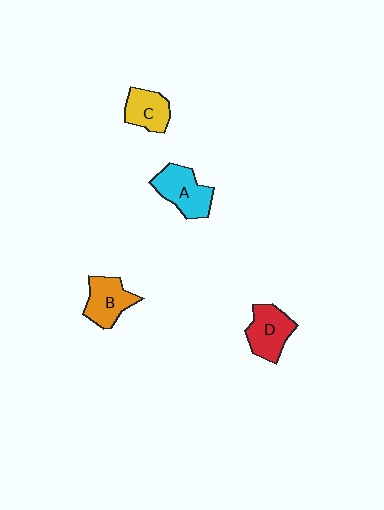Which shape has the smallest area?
Shape C (yellow).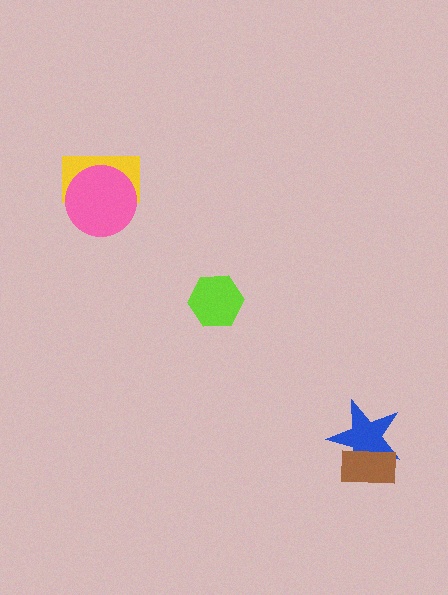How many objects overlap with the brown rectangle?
1 object overlaps with the brown rectangle.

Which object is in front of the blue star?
The brown rectangle is in front of the blue star.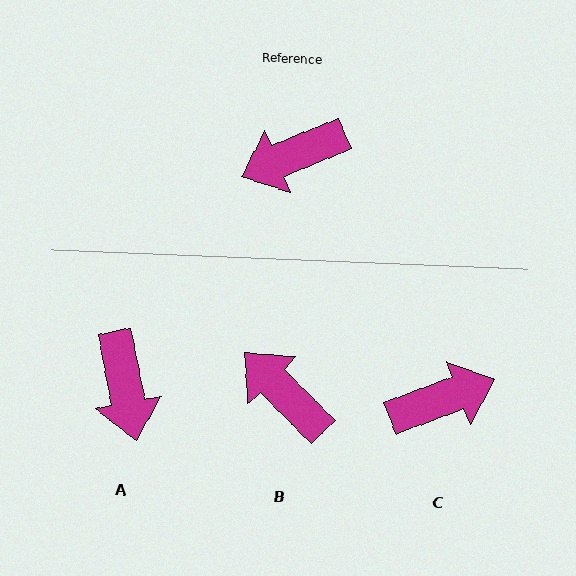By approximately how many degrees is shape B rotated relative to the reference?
Approximately 68 degrees clockwise.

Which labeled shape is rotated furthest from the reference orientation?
C, about 178 degrees away.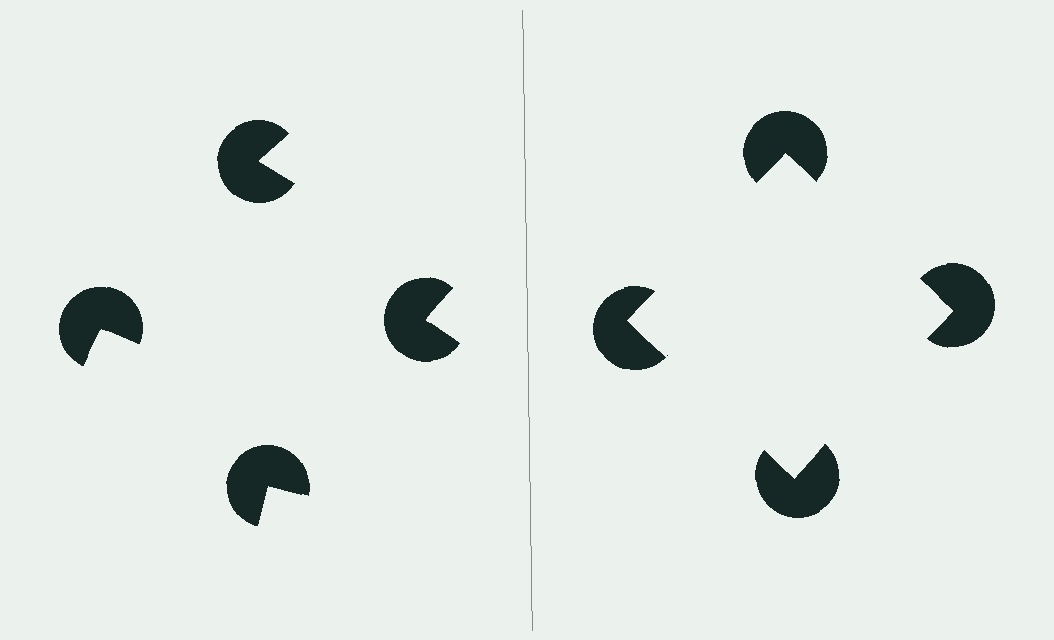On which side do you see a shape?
An illusory square appears on the right side. On the left side the wedge cuts are rotated, so no coherent shape forms.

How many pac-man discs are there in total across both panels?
8 — 4 on each side.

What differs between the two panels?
The pac-man discs are positioned identically on both sides; only the wedge orientations differ. On the right they align to a square; on the left they are misaligned.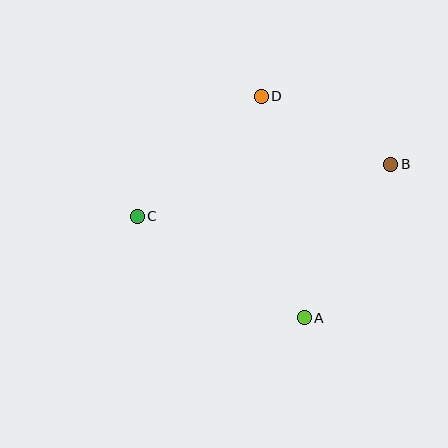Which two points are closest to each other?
Points B and D are closest to each other.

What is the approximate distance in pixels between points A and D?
The distance between A and D is approximately 226 pixels.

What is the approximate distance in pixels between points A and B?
The distance between A and B is approximately 176 pixels.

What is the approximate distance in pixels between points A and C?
The distance between A and C is approximately 195 pixels.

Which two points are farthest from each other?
Points B and C are farthest from each other.